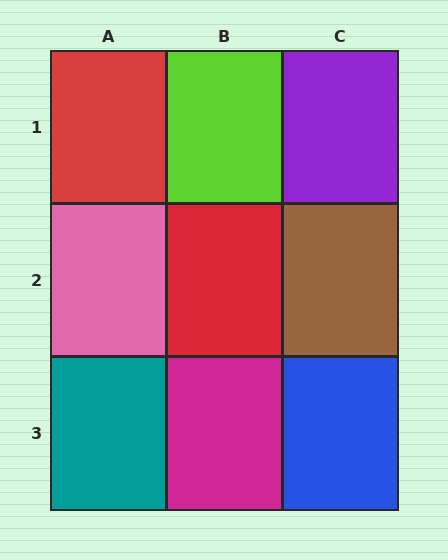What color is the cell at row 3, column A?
Teal.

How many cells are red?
2 cells are red.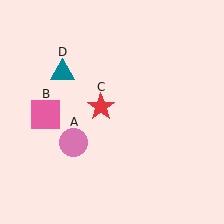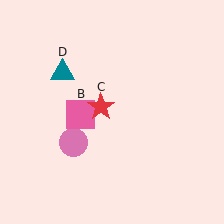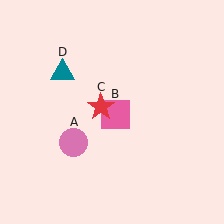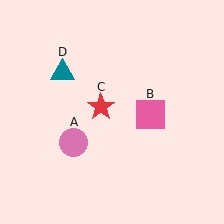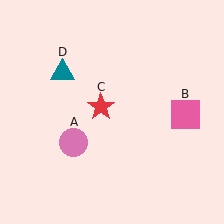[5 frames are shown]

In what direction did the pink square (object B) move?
The pink square (object B) moved right.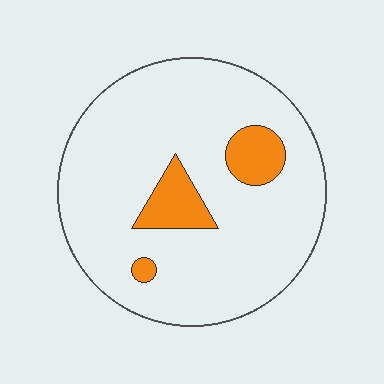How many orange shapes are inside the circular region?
3.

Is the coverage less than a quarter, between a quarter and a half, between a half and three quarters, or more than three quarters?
Less than a quarter.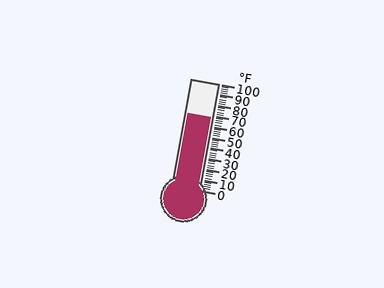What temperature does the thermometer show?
The thermometer shows approximately 68°F.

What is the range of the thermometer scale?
The thermometer scale ranges from 0°F to 100°F.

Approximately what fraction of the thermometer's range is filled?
The thermometer is filled to approximately 70% of its range.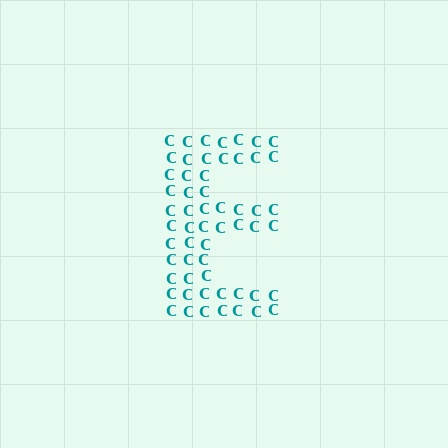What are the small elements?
The small elements are letter C's.